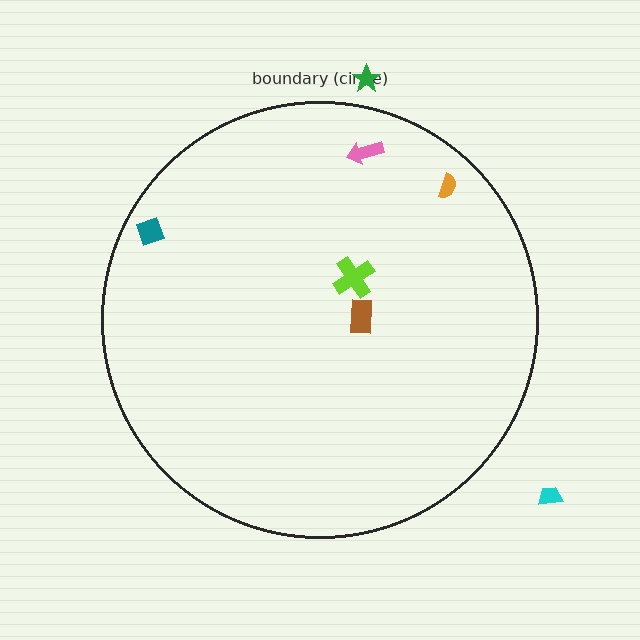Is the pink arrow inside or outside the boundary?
Inside.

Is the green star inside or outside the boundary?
Outside.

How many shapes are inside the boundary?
5 inside, 2 outside.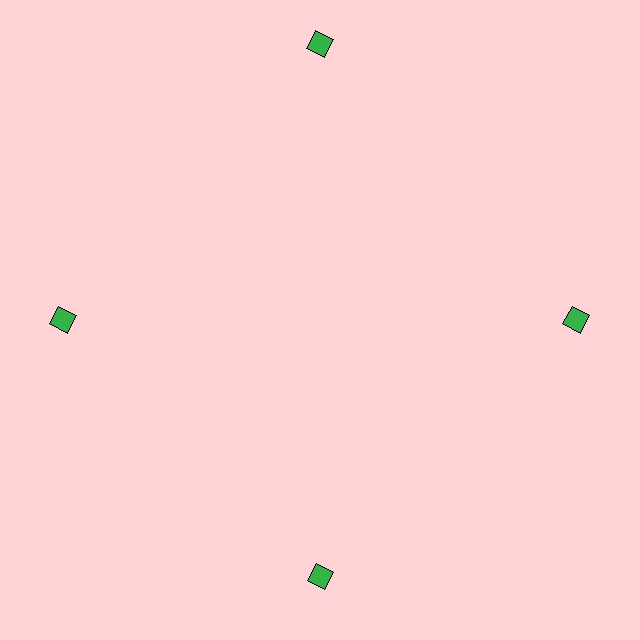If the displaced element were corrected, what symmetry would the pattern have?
It would have 4-fold rotational symmetry — the pattern would map onto itself every 90 degrees.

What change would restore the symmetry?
The symmetry would be restored by moving it inward, back onto the ring so that all 4 diamonds sit at equal angles and equal distance from the center.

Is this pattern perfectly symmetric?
No. The 4 green diamonds are arranged in a ring, but one element near the 12 o'clock position is pushed outward from the center, breaking the 4-fold rotational symmetry.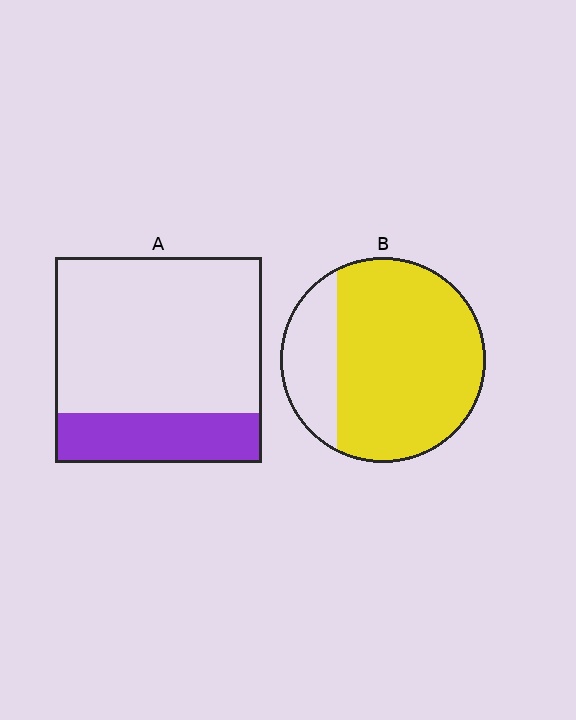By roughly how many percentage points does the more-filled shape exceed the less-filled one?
By roughly 55 percentage points (B over A).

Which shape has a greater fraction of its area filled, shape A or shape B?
Shape B.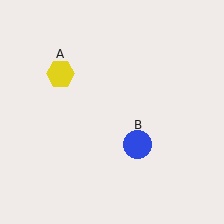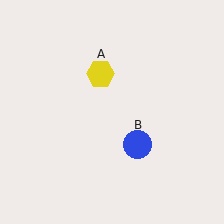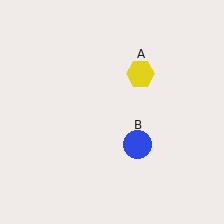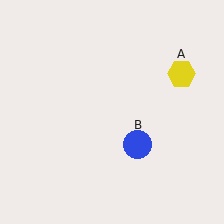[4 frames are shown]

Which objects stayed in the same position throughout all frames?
Blue circle (object B) remained stationary.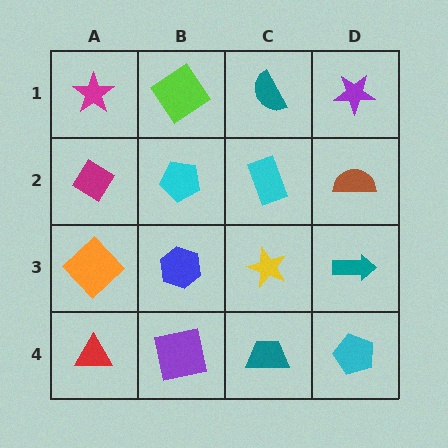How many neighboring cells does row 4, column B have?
3.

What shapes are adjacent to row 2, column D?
A purple star (row 1, column D), a teal arrow (row 3, column D), a cyan rectangle (row 2, column C).